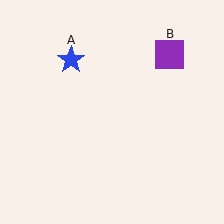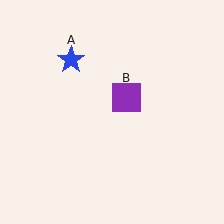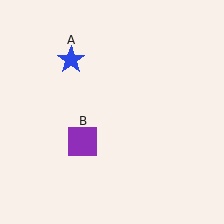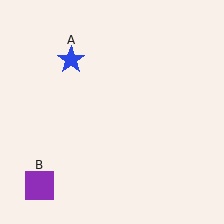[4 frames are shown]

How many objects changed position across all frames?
1 object changed position: purple square (object B).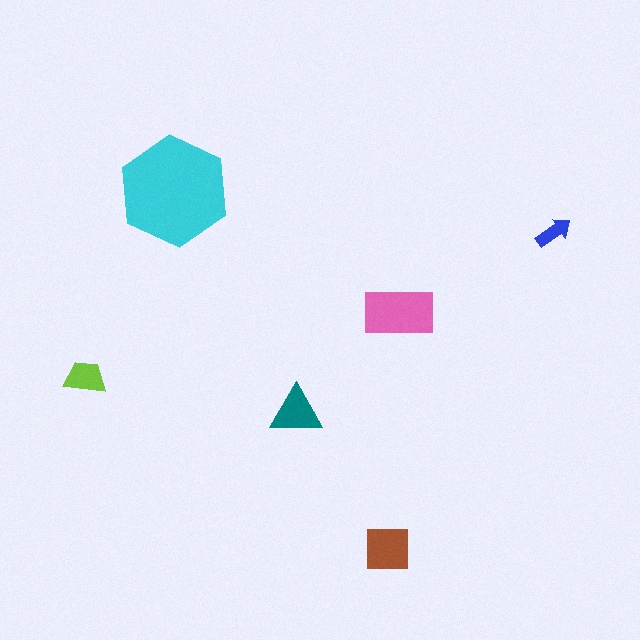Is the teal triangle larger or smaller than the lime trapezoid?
Larger.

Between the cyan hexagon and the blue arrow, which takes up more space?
The cyan hexagon.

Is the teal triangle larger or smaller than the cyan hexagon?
Smaller.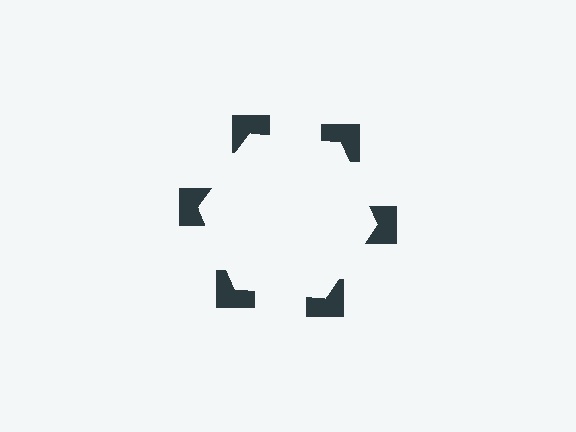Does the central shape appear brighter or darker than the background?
It typically appears slightly brighter than the background, even though no actual brightness change is drawn.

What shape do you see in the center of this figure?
An illusory hexagon — its edges are inferred from the aligned wedge cuts in the notched squares, not physically drawn.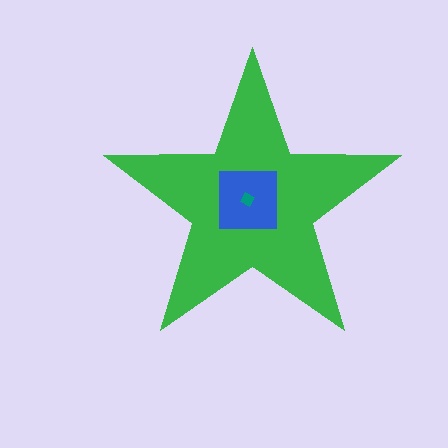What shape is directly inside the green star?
The blue square.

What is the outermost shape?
The green star.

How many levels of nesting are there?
3.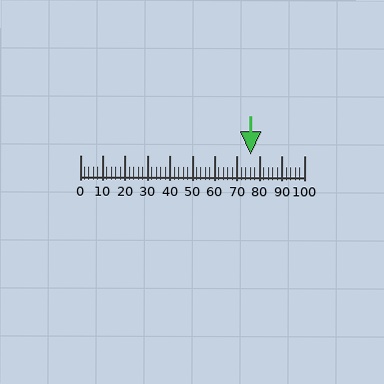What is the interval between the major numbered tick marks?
The major tick marks are spaced 10 units apart.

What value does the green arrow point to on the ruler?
The green arrow points to approximately 76.